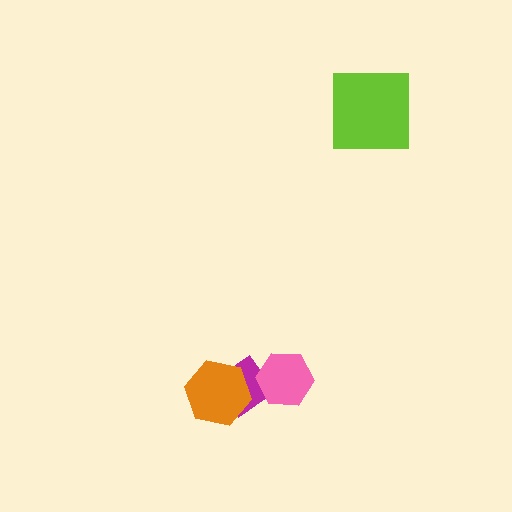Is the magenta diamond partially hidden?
Yes, it is partially covered by another shape.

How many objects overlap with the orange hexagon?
1 object overlaps with the orange hexagon.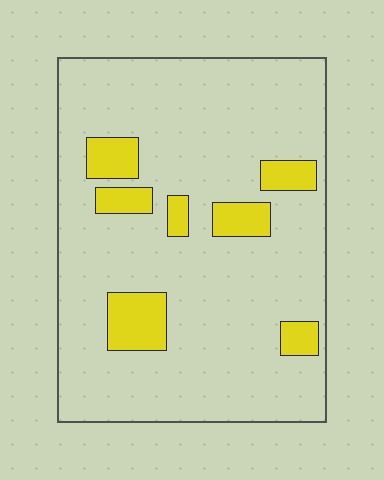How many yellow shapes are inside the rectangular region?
7.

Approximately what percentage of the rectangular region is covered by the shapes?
Approximately 15%.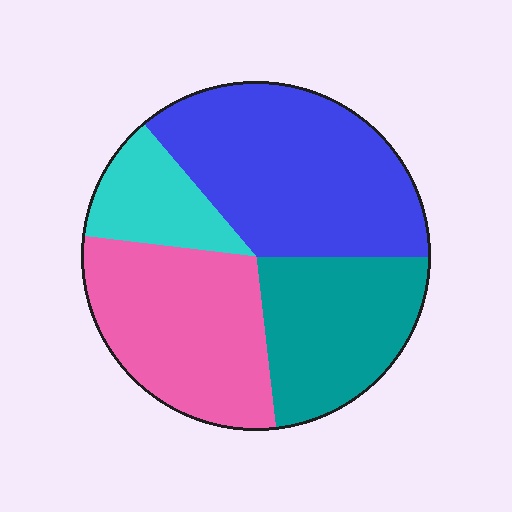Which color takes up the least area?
Cyan, at roughly 10%.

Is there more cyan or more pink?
Pink.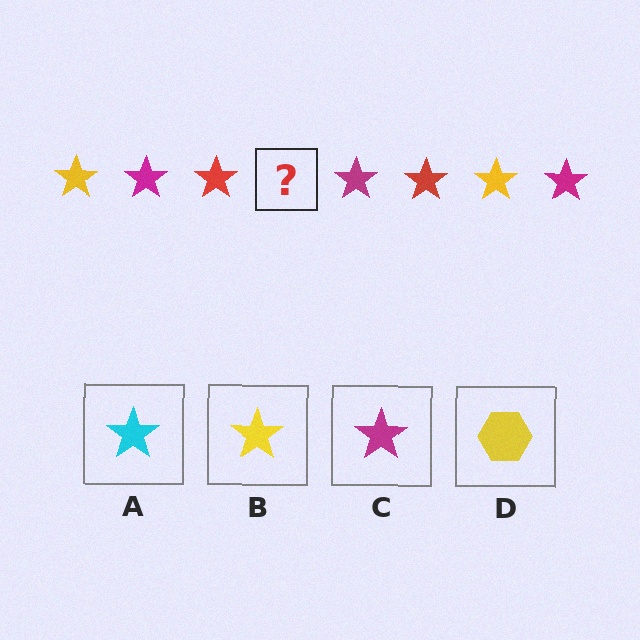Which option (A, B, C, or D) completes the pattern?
B.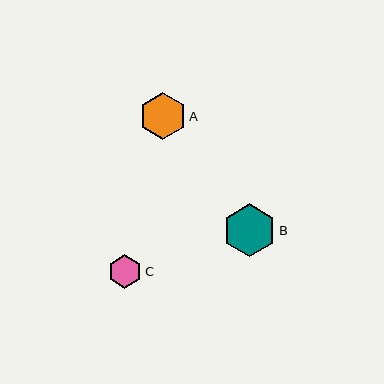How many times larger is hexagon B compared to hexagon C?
Hexagon B is approximately 1.6 times the size of hexagon C.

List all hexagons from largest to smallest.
From largest to smallest: B, A, C.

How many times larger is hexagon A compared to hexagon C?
Hexagon A is approximately 1.4 times the size of hexagon C.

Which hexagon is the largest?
Hexagon B is the largest with a size of approximately 53 pixels.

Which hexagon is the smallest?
Hexagon C is the smallest with a size of approximately 33 pixels.